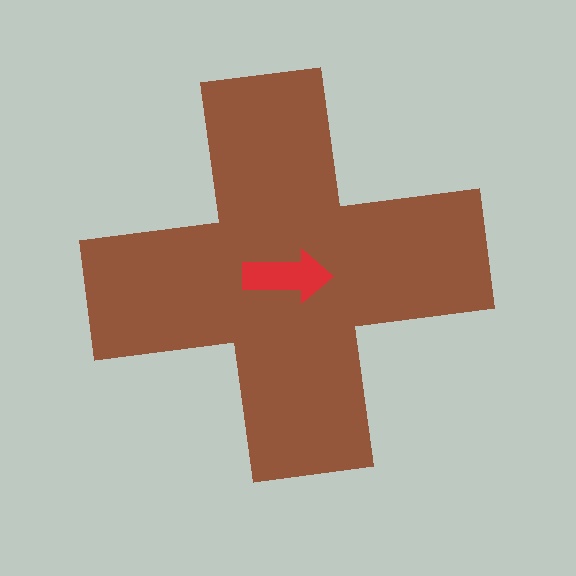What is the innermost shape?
The red arrow.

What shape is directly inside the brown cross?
The red arrow.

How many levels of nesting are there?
2.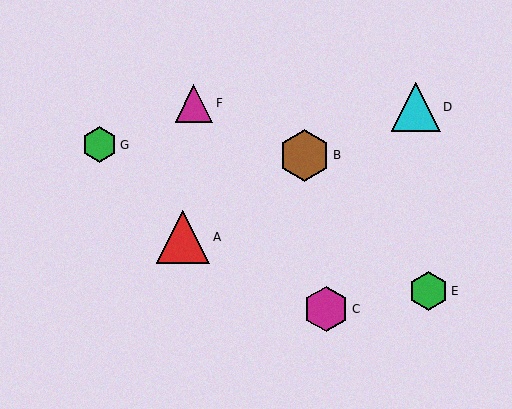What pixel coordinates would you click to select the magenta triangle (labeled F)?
Click at (194, 103) to select the magenta triangle F.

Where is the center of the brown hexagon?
The center of the brown hexagon is at (305, 155).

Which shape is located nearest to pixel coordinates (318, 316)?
The magenta hexagon (labeled C) at (326, 309) is nearest to that location.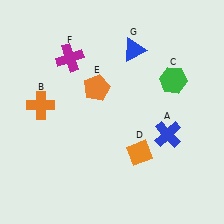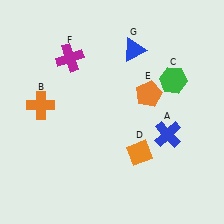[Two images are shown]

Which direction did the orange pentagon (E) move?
The orange pentagon (E) moved right.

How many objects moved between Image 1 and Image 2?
1 object moved between the two images.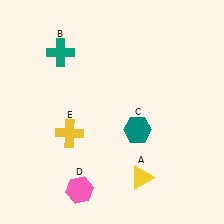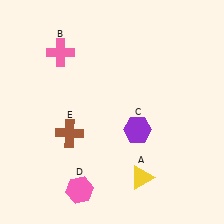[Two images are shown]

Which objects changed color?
B changed from teal to pink. C changed from teal to purple. E changed from yellow to brown.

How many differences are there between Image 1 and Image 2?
There are 3 differences between the two images.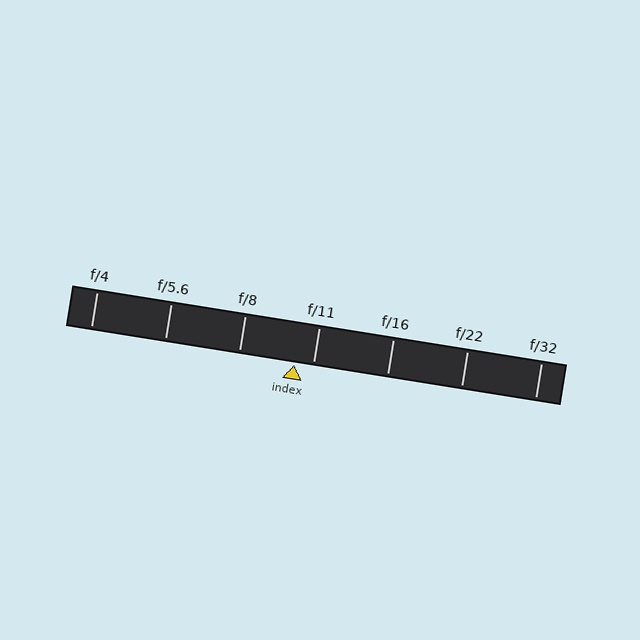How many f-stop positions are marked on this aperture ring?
There are 7 f-stop positions marked.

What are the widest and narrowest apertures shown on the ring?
The widest aperture shown is f/4 and the narrowest is f/32.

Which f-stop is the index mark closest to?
The index mark is closest to f/11.